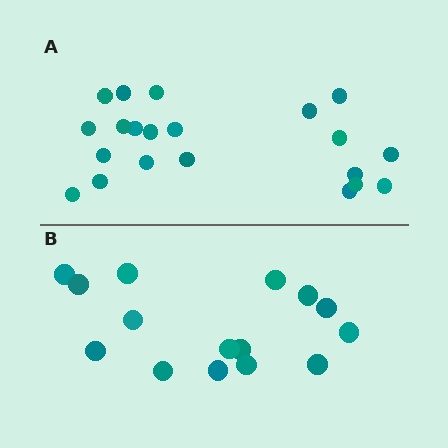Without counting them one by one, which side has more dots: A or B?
Region A (the top region) has more dots.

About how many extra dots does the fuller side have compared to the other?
Region A has about 6 more dots than region B.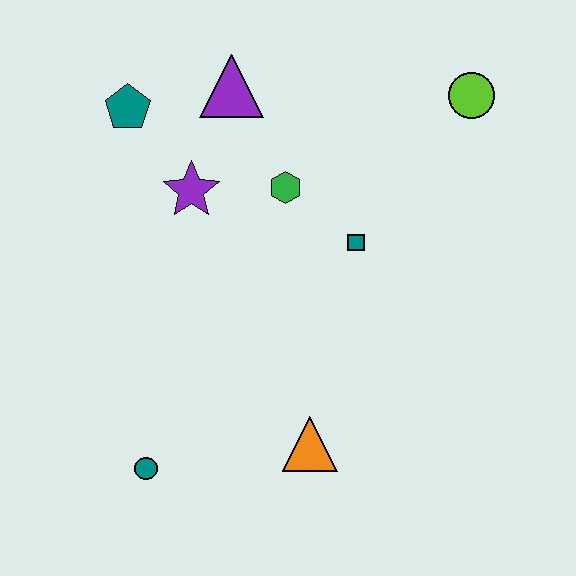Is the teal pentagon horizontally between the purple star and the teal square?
No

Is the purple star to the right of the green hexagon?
No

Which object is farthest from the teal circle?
The lime circle is farthest from the teal circle.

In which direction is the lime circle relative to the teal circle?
The lime circle is above the teal circle.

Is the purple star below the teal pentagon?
Yes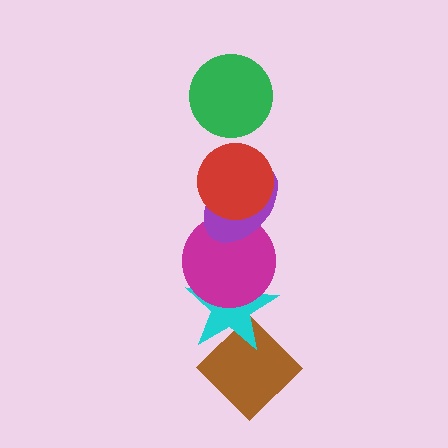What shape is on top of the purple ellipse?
The red circle is on top of the purple ellipse.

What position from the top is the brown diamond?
The brown diamond is 6th from the top.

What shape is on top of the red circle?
The green circle is on top of the red circle.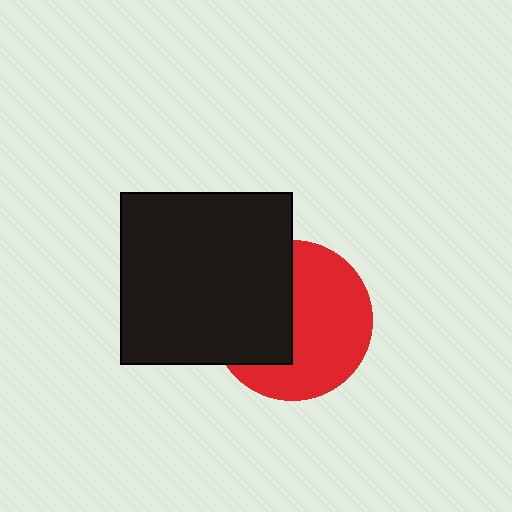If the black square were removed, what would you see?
You would see the complete red circle.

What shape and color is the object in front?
The object in front is a black square.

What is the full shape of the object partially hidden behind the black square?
The partially hidden object is a red circle.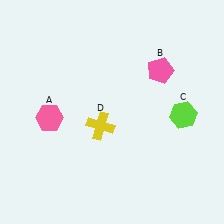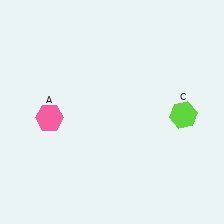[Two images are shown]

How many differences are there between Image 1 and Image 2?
There are 2 differences between the two images.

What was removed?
The pink pentagon (B), the yellow cross (D) were removed in Image 2.